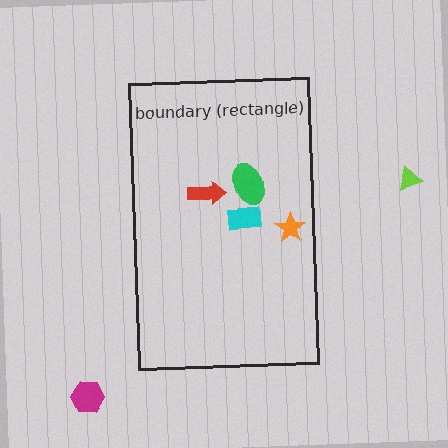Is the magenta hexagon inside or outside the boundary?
Outside.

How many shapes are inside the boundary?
4 inside, 2 outside.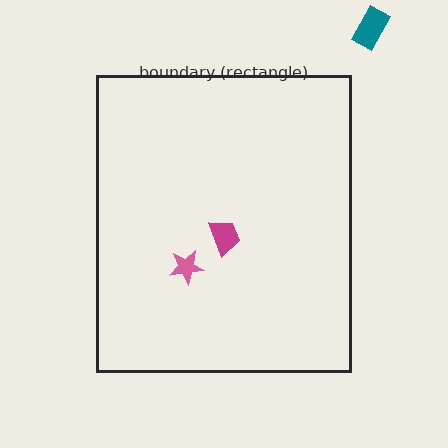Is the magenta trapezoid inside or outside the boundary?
Inside.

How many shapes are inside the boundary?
2 inside, 1 outside.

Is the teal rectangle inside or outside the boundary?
Outside.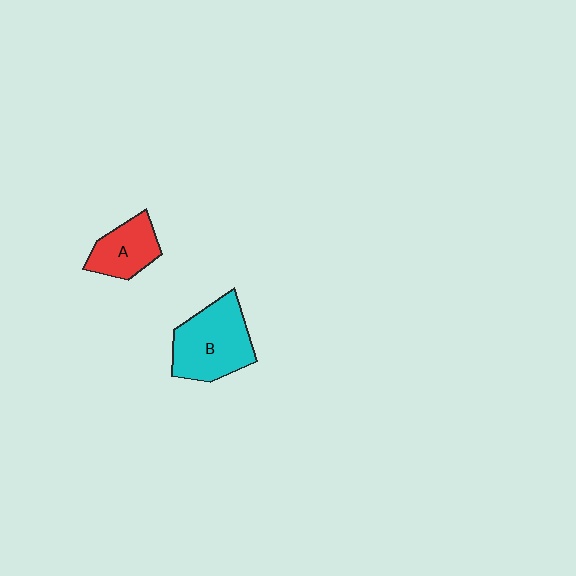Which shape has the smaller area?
Shape A (red).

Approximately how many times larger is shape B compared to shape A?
Approximately 1.6 times.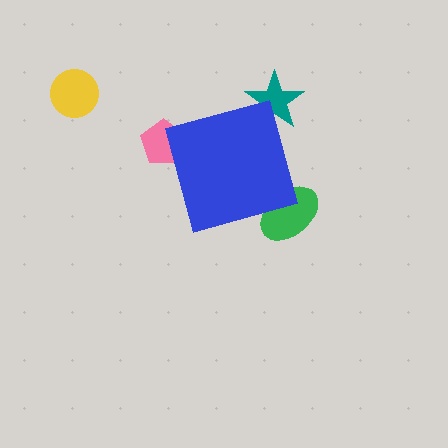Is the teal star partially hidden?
Yes, the teal star is partially hidden behind the blue diamond.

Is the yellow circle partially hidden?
No, the yellow circle is fully visible.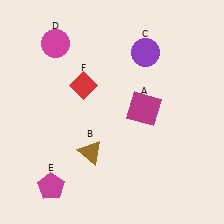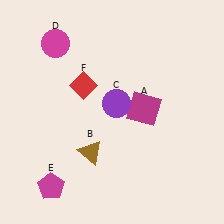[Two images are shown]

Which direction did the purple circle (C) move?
The purple circle (C) moved down.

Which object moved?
The purple circle (C) moved down.